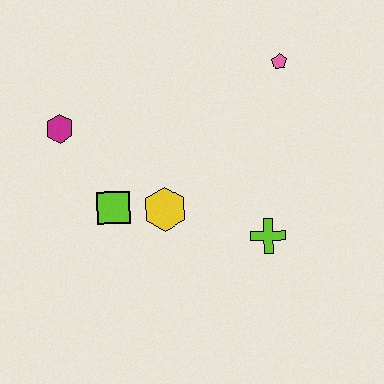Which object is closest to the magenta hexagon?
The lime square is closest to the magenta hexagon.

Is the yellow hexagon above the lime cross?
Yes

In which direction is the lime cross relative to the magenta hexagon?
The lime cross is to the right of the magenta hexagon.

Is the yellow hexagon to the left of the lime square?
No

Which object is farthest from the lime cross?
The magenta hexagon is farthest from the lime cross.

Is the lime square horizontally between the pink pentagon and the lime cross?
No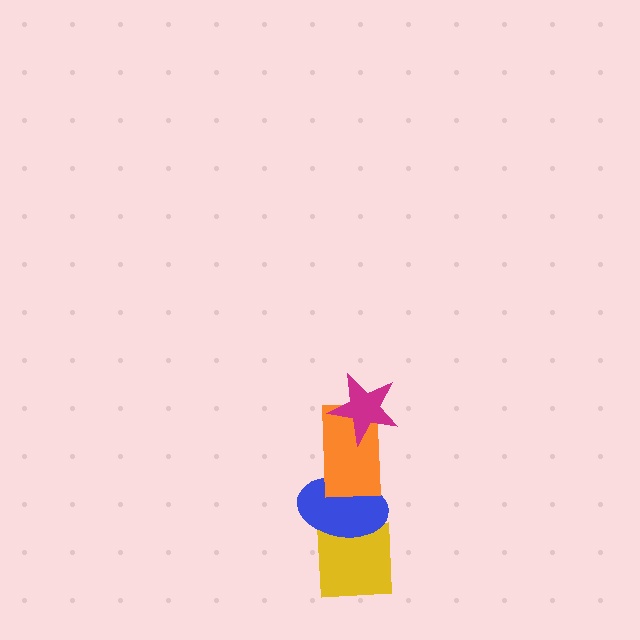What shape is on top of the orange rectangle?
The magenta star is on top of the orange rectangle.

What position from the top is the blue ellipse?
The blue ellipse is 3rd from the top.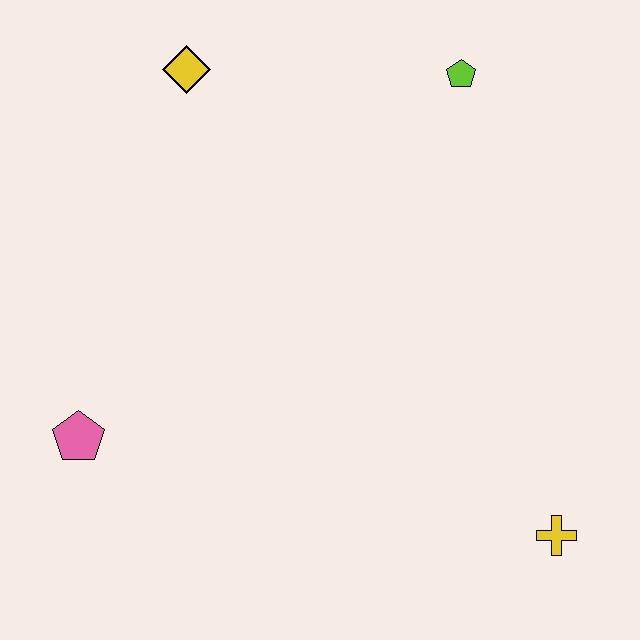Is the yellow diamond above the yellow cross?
Yes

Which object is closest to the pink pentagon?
The yellow diamond is closest to the pink pentagon.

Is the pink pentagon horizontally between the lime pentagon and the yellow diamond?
No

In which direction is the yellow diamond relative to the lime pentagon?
The yellow diamond is to the left of the lime pentagon.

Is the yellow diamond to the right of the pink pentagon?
Yes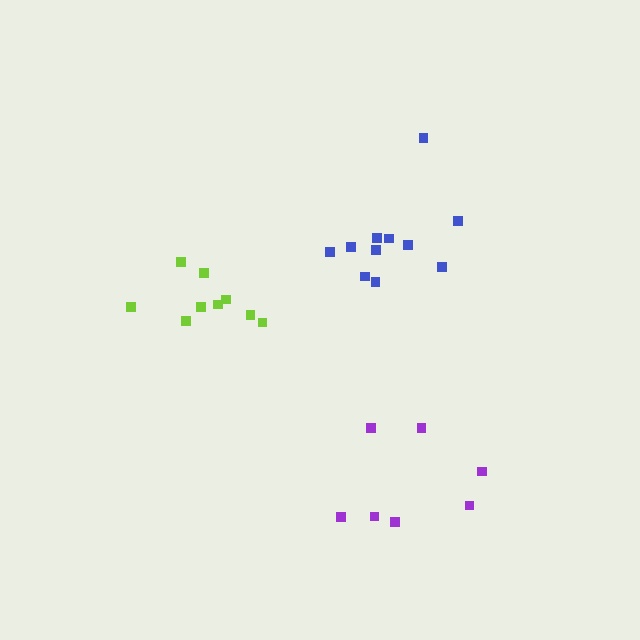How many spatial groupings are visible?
There are 3 spatial groupings.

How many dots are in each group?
Group 1: 9 dots, Group 2: 11 dots, Group 3: 7 dots (27 total).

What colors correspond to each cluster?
The clusters are colored: lime, blue, purple.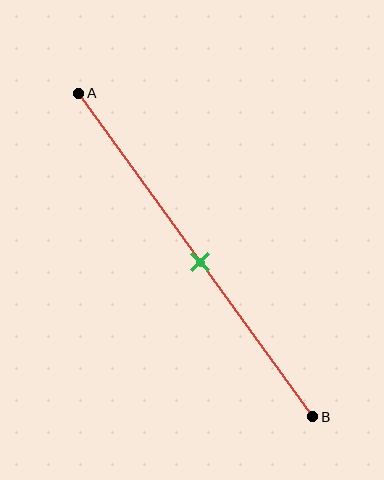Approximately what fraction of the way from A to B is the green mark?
The green mark is approximately 50% of the way from A to B.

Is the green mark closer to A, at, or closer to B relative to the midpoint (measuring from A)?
The green mark is approximately at the midpoint of segment AB.